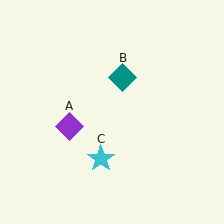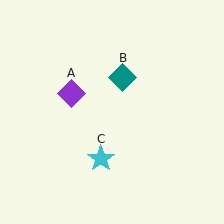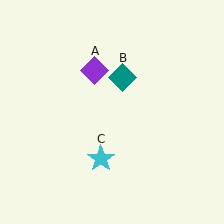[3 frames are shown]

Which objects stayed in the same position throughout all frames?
Teal diamond (object B) and cyan star (object C) remained stationary.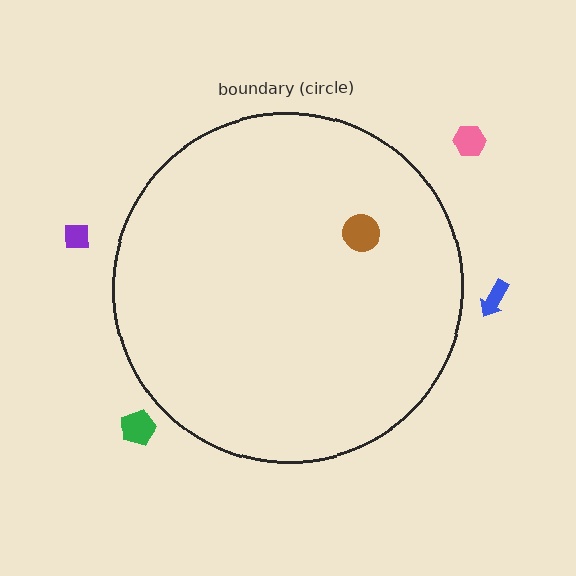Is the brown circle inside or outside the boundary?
Inside.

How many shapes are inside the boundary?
1 inside, 4 outside.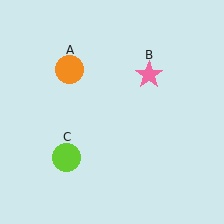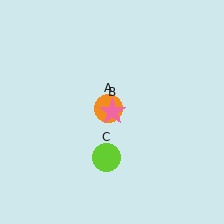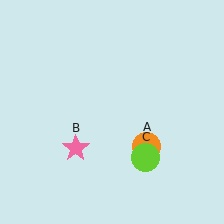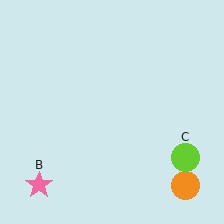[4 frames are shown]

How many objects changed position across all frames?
3 objects changed position: orange circle (object A), pink star (object B), lime circle (object C).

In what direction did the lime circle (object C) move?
The lime circle (object C) moved right.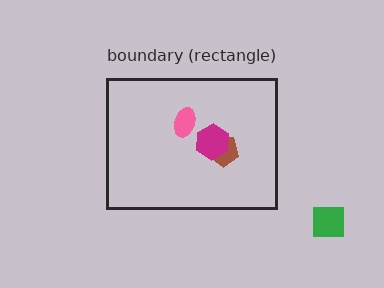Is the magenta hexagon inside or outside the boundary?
Inside.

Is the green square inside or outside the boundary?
Outside.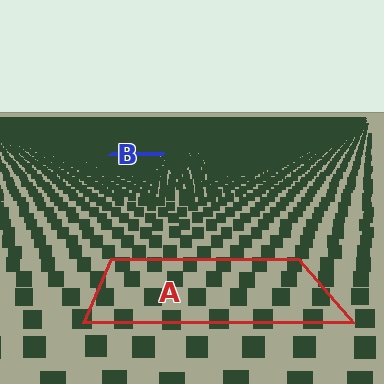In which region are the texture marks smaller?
The texture marks are smaller in region B, because it is farther away.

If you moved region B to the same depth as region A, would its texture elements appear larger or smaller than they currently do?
They would appear larger. At a closer depth, the same texture elements are projected at a bigger on-screen size.